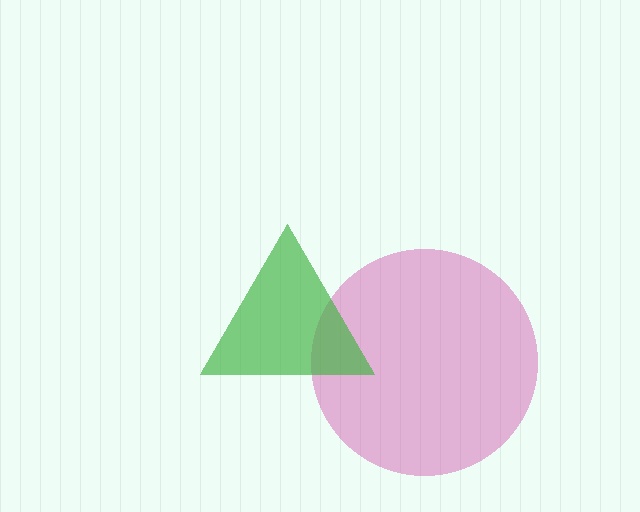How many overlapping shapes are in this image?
There are 2 overlapping shapes in the image.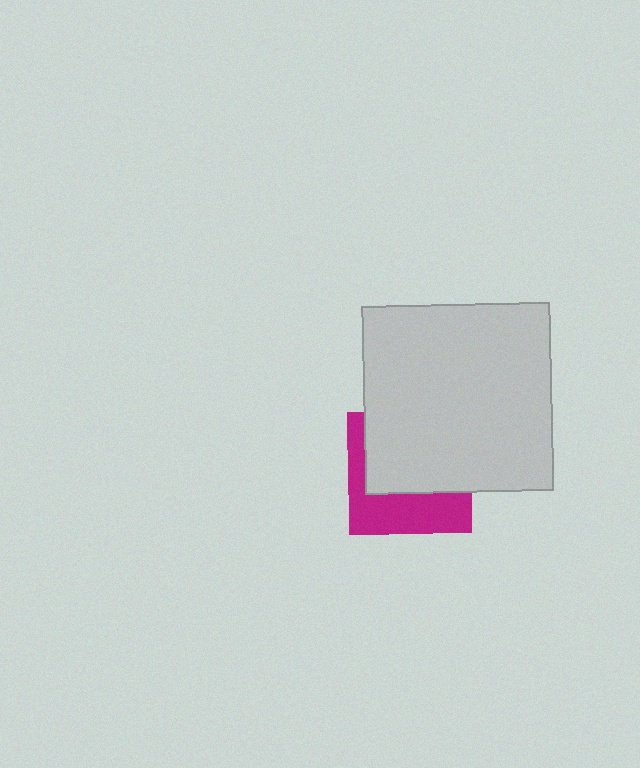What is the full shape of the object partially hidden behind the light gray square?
The partially hidden object is a magenta square.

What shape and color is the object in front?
The object in front is a light gray square.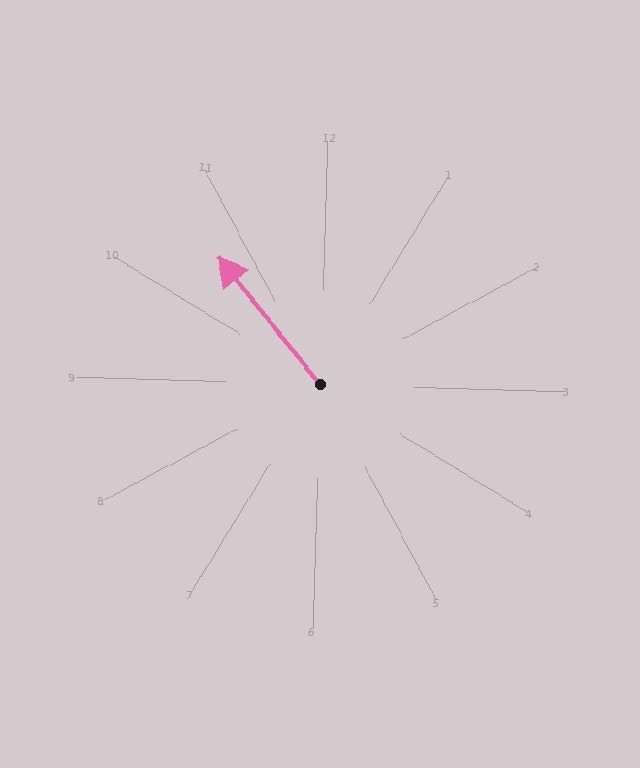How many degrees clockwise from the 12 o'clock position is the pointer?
Approximately 320 degrees.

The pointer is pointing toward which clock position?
Roughly 11 o'clock.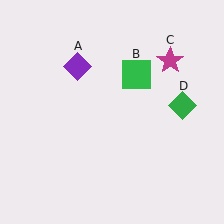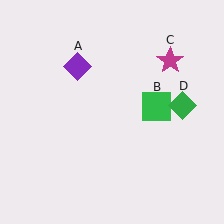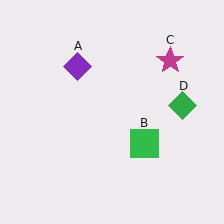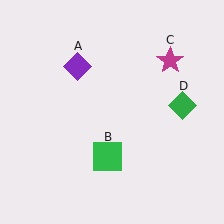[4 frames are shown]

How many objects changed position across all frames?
1 object changed position: green square (object B).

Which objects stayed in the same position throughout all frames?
Purple diamond (object A) and magenta star (object C) and green diamond (object D) remained stationary.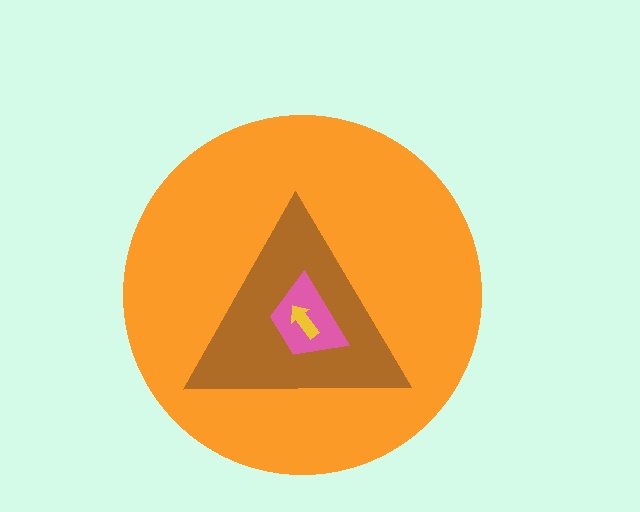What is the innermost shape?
The yellow arrow.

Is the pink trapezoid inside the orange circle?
Yes.